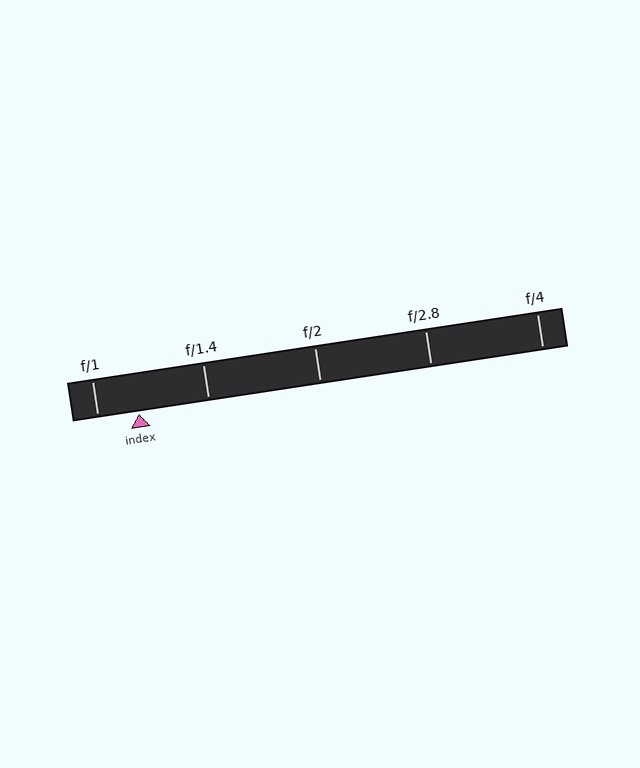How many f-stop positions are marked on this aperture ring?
There are 5 f-stop positions marked.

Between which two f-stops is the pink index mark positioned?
The index mark is between f/1 and f/1.4.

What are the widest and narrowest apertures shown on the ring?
The widest aperture shown is f/1 and the narrowest is f/4.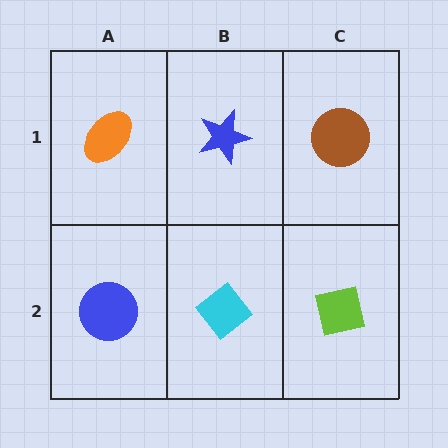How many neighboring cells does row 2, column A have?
2.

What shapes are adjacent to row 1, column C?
A lime square (row 2, column C), a blue star (row 1, column B).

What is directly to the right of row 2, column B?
A lime square.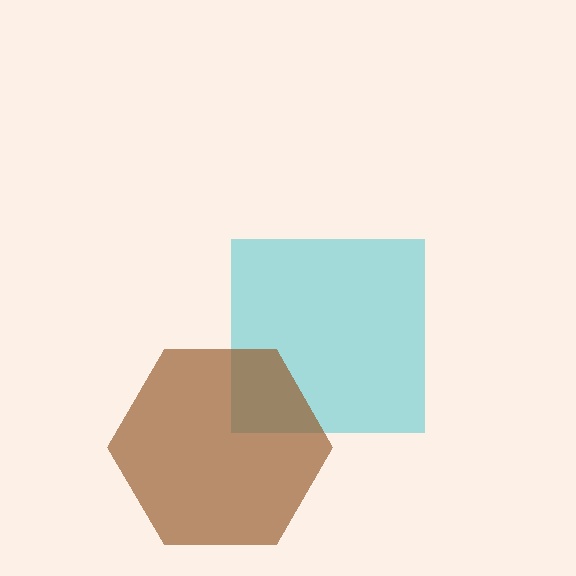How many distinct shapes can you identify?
There are 2 distinct shapes: a cyan square, a brown hexagon.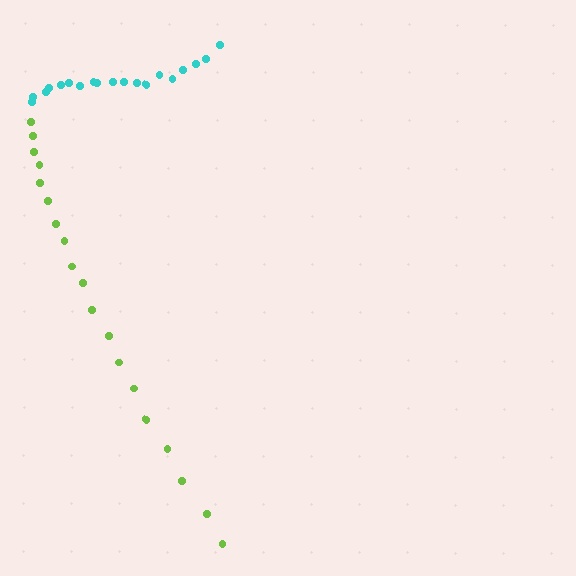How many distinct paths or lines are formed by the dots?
There are 2 distinct paths.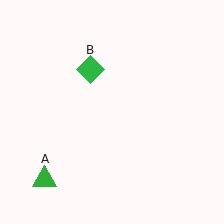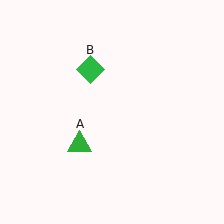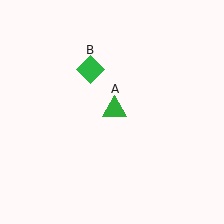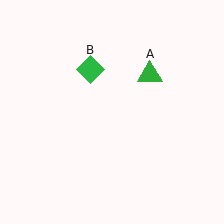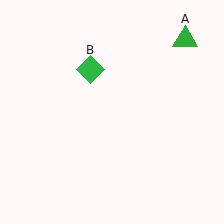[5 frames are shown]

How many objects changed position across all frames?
1 object changed position: green triangle (object A).